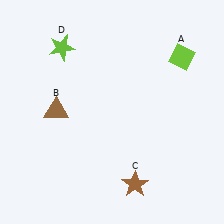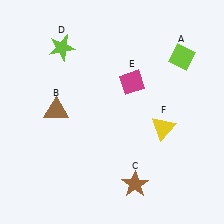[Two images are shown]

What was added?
A magenta diamond (E), a yellow triangle (F) were added in Image 2.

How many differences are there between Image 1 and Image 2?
There are 2 differences between the two images.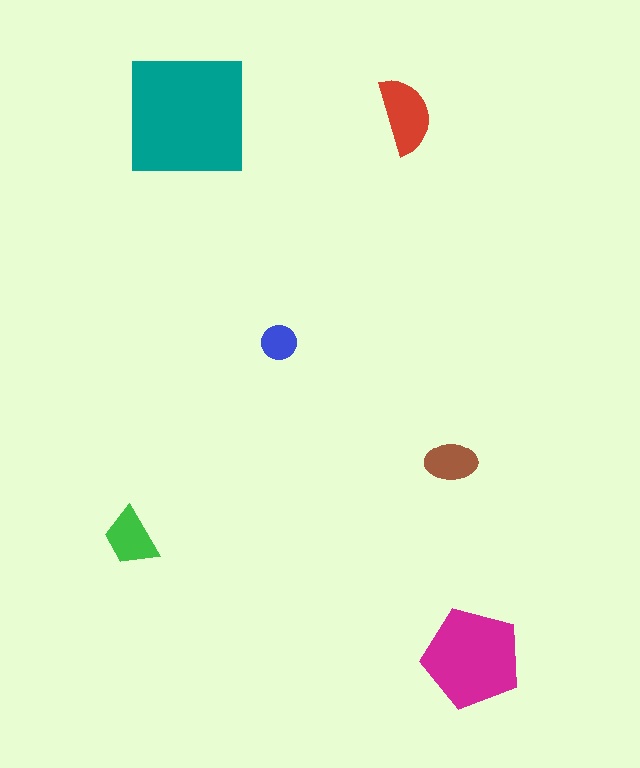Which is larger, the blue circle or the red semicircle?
The red semicircle.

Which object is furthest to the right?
The magenta pentagon is rightmost.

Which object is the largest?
The teal square.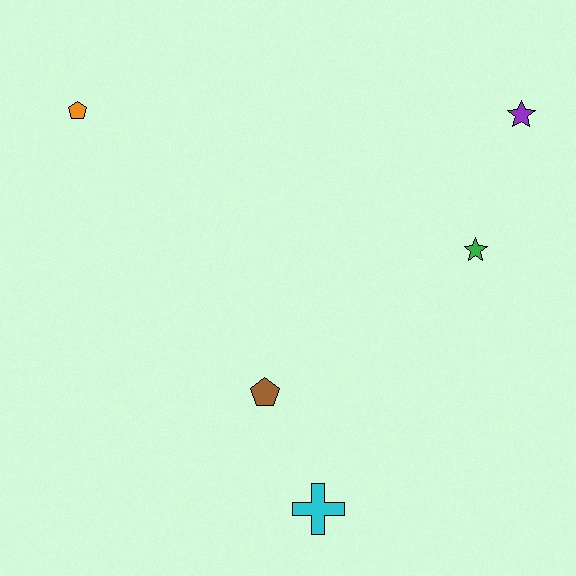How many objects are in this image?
There are 5 objects.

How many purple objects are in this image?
There is 1 purple object.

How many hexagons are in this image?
There are no hexagons.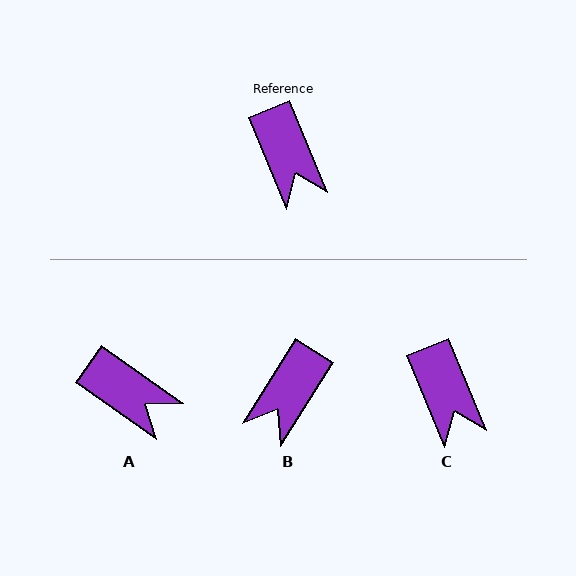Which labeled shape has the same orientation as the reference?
C.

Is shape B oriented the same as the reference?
No, it is off by about 54 degrees.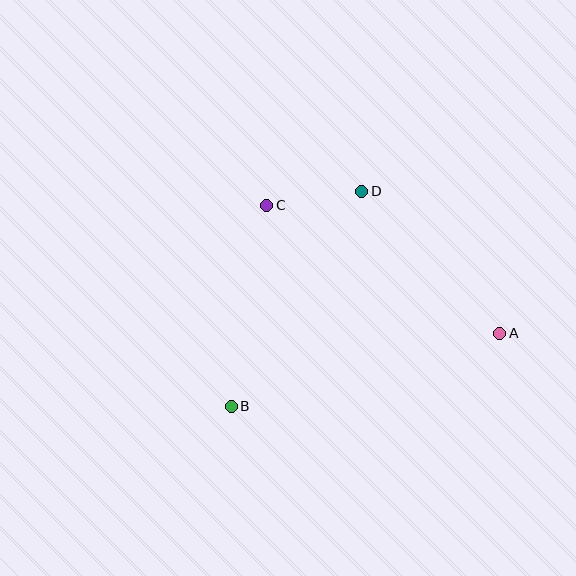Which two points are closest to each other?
Points C and D are closest to each other.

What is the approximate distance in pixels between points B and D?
The distance between B and D is approximately 251 pixels.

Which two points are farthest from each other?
Points A and B are farthest from each other.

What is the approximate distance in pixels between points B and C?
The distance between B and C is approximately 204 pixels.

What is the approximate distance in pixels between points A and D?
The distance between A and D is approximately 198 pixels.